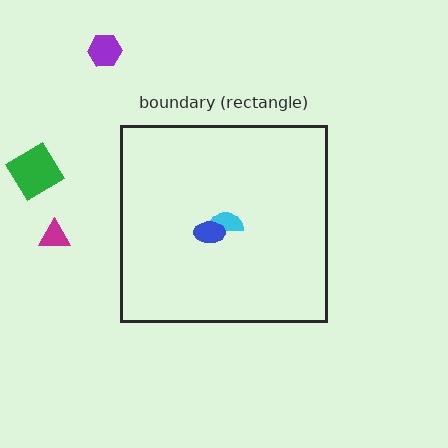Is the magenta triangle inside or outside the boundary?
Outside.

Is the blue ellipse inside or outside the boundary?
Inside.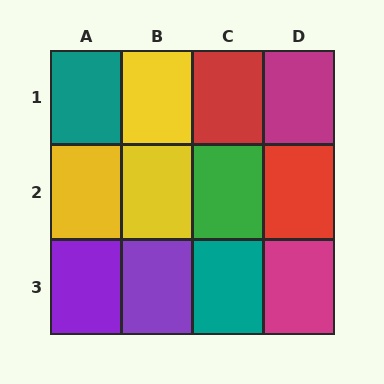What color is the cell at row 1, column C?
Red.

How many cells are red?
2 cells are red.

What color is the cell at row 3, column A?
Purple.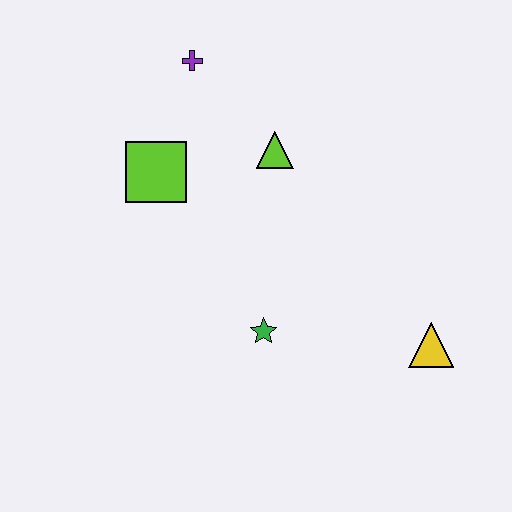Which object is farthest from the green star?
The purple cross is farthest from the green star.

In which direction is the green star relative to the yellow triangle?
The green star is to the left of the yellow triangle.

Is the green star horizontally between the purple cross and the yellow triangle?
Yes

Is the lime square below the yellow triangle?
No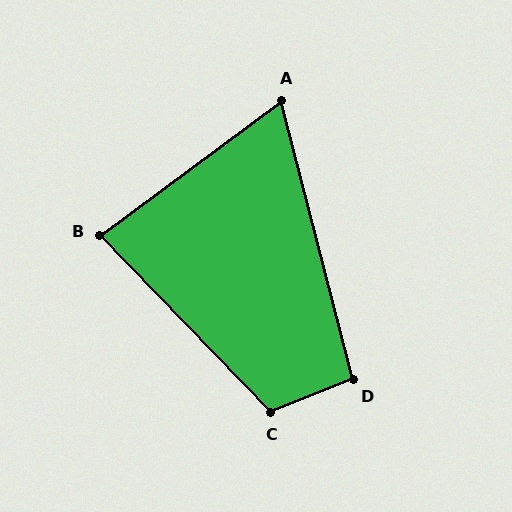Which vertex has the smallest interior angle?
A, at approximately 68 degrees.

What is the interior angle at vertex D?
Approximately 97 degrees (obtuse).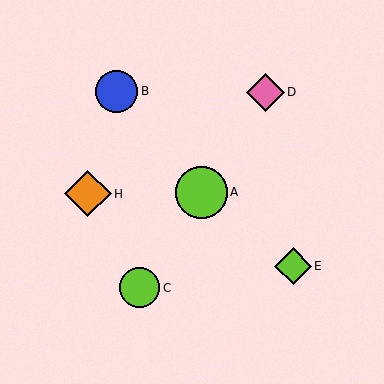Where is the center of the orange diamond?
The center of the orange diamond is at (88, 194).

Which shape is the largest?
The lime circle (labeled A) is the largest.